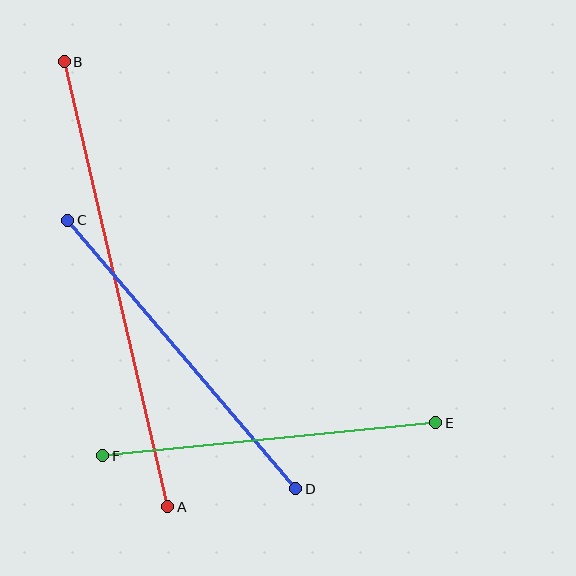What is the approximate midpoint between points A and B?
The midpoint is at approximately (116, 284) pixels.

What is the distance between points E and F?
The distance is approximately 335 pixels.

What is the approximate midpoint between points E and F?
The midpoint is at approximately (269, 439) pixels.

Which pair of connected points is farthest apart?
Points A and B are farthest apart.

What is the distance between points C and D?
The distance is approximately 352 pixels.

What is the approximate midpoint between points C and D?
The midpoint is at approximately (182, 355) pixels.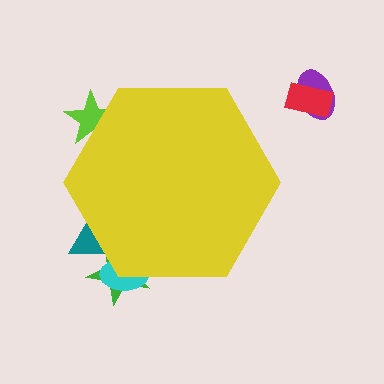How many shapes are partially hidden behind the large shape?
4 shapes are partially hidden.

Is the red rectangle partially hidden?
No, the red rectangle is fully visible.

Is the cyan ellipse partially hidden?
Yes, the cyan ellipse is partially hidden behind the yellow hexagon.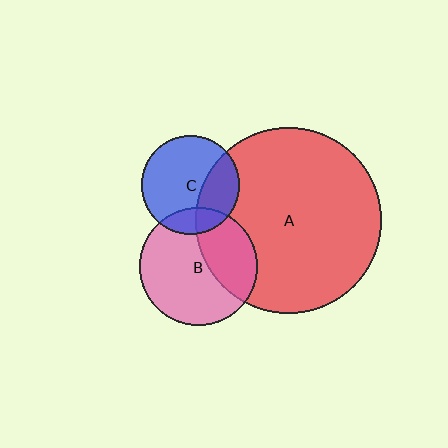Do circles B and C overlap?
Yes.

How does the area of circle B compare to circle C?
Approximately 1.4 times.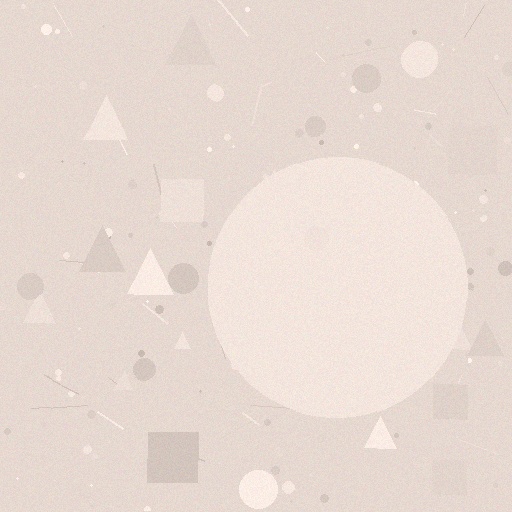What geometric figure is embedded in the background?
A circle is embedded in the background.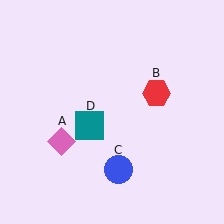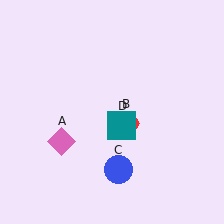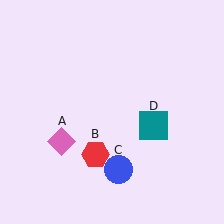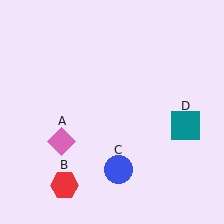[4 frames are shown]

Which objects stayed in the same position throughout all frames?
Pink diamond (object A) and blue circle (object C) remained stationary.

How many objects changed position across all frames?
2 objects changed position: red hexagon (object B), teal square (object D).